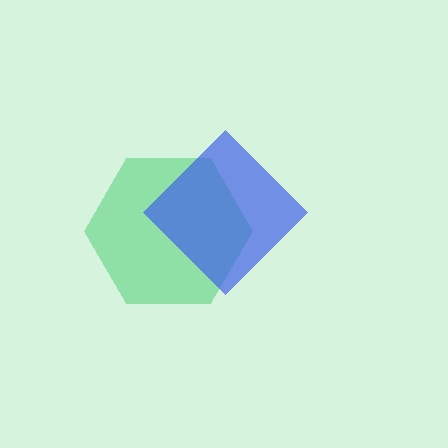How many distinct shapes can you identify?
There are 2 distinct shapes: a green hexagon, a blue diamond.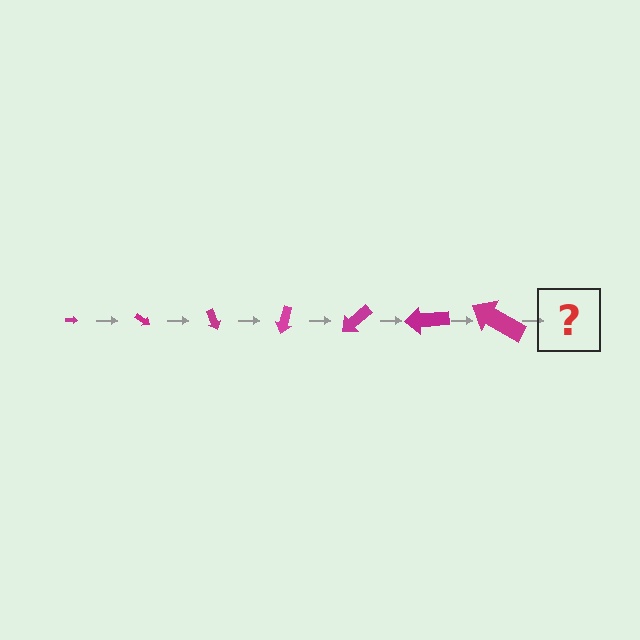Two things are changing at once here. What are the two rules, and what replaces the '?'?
The two rules are that the arrow grows larger each step and it rotates 35 degrees each step. The '?' should be an arrow, larger than the previous one and rotated 245 degrees from the start.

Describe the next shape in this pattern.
It should be an arrow, larger than the previous one and rotated 245 degrees from the start.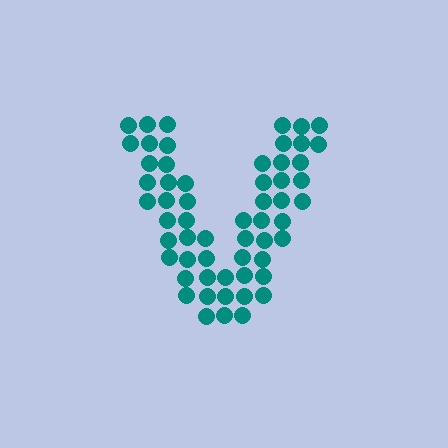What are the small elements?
The small elements are circles.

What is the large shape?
The large shape is the letter V.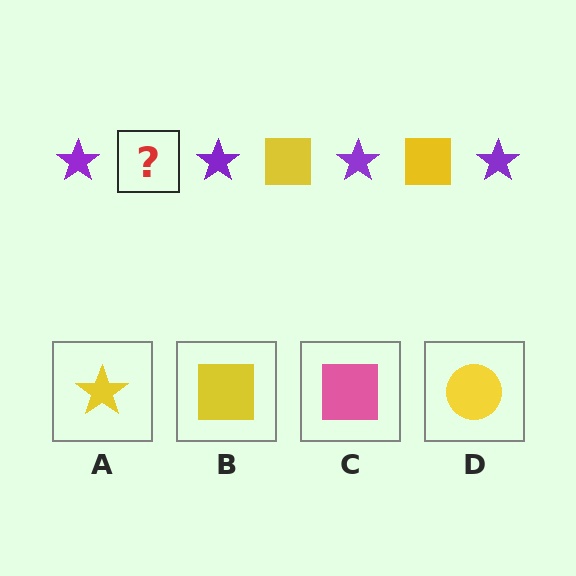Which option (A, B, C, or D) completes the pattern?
B.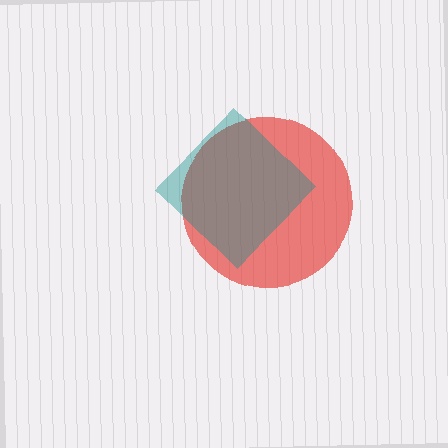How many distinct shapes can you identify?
There are 2 distinct shapes: a red circle, a teal diamond.